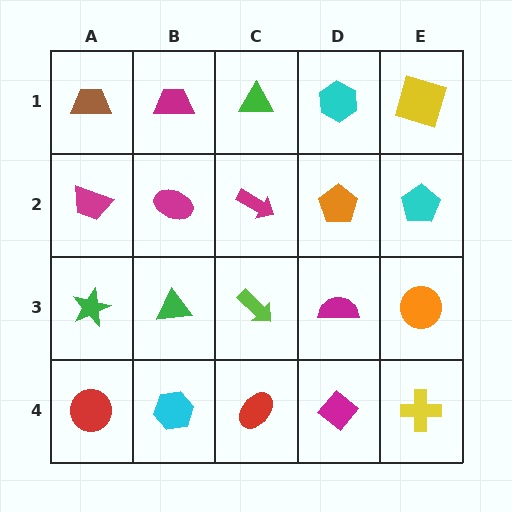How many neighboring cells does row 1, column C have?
3.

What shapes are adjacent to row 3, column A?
A magenta trapezoid (row 2, column A), a red circle (row 4, column A), a green triangle (row 3, column B).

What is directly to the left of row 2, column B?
A magenta trapezoid.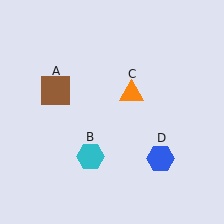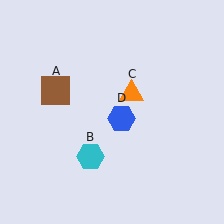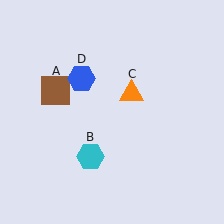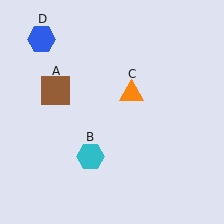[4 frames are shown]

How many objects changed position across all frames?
1 object changed position: blue hexagon (object D).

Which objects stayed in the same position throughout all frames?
Brown square (object A) and cyan hexagon (object B) and orange triangle (object C) remained stationary.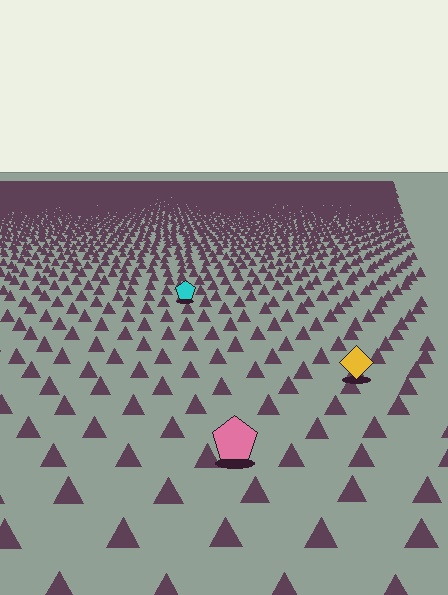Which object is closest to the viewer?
The pink pentagon is closest. The texture marks near it are larger and more spread out.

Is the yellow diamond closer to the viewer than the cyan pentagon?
Yes. The yellow diamond is closer — you can tell from the texture gradient: the ground texture is coarser near it.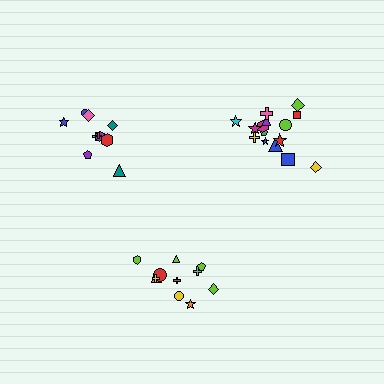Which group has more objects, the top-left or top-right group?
The top-right group.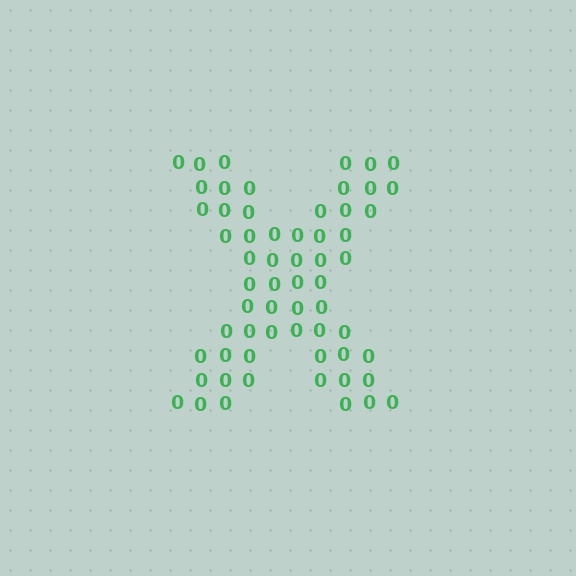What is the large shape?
The large shape is the letter X.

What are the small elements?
The small elements are digit 0's.